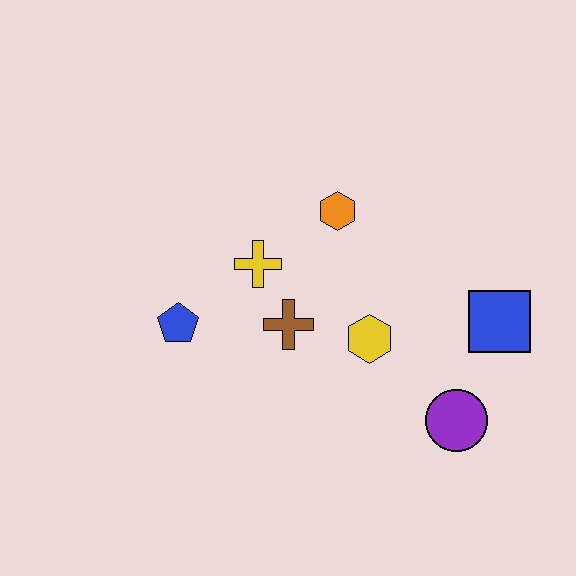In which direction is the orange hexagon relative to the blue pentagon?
The orange hexagon is to the right of the blue pentagon.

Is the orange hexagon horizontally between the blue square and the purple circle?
No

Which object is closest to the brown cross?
The yellow cross is closest to the brown cross.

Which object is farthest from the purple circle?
The blue pentagon is farthest from the purple circle.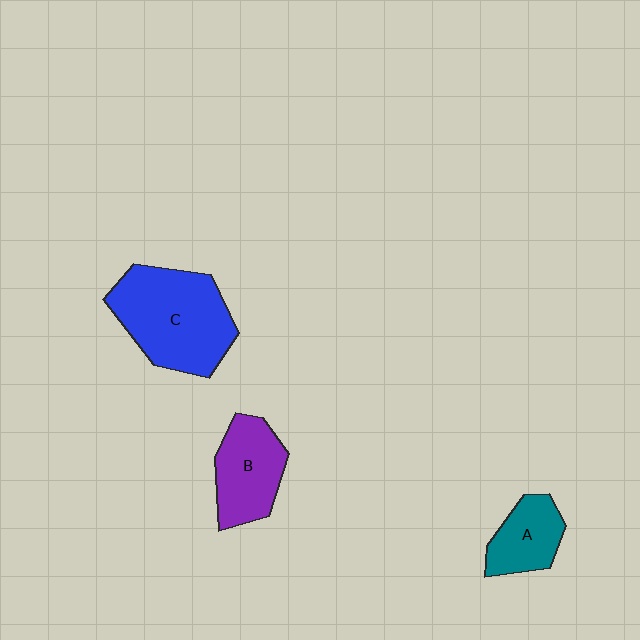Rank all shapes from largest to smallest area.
From largest to smallest: C (blue), B (purple), A (teal).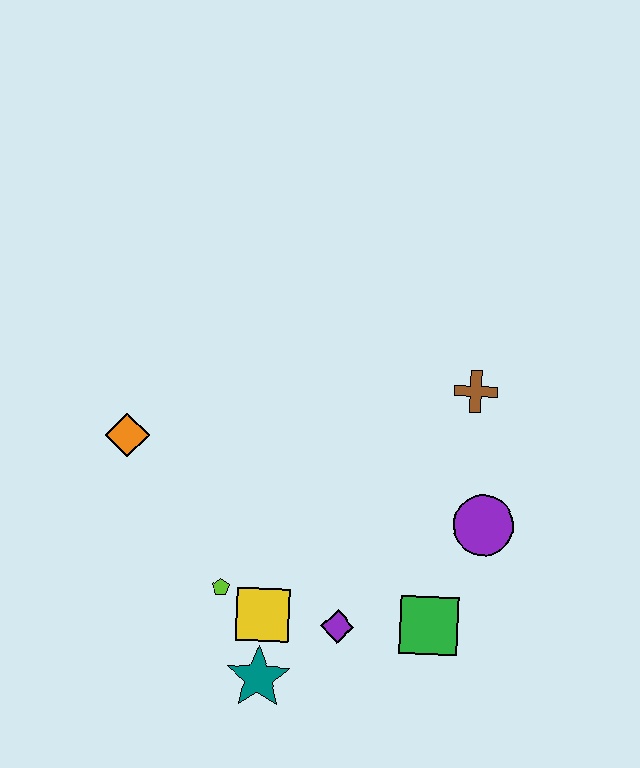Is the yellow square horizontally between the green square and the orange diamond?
Yes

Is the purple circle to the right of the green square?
Yes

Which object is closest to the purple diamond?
The yellow square is closest to the purple diamond.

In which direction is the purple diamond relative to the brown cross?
The purple diamond is below the brown cross.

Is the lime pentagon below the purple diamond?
No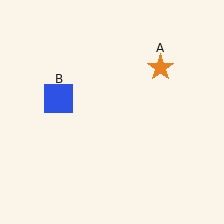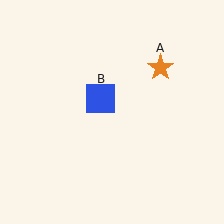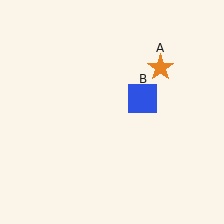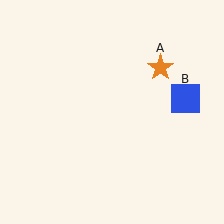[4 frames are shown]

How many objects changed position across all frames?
1 object changed position: blue square (object B).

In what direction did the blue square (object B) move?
The blue square (object B) moved right.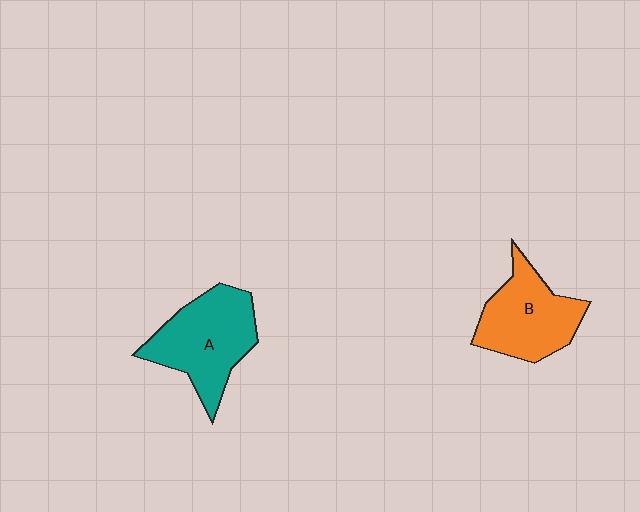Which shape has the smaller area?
Shape B (orange).